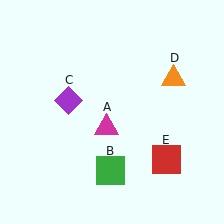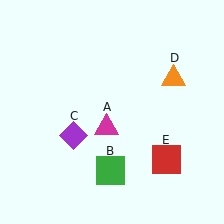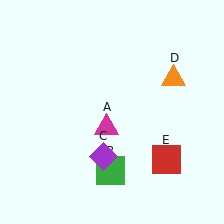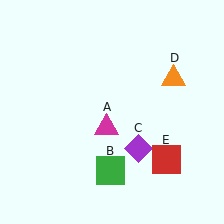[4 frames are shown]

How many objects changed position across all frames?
1 object changed position: purple diamond (object C).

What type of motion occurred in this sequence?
The purple diamond (object C) rotated counterclockwise around the center of the scene.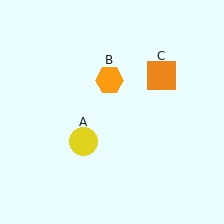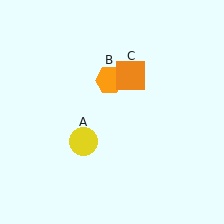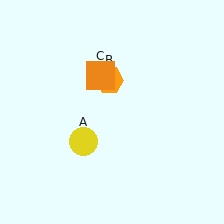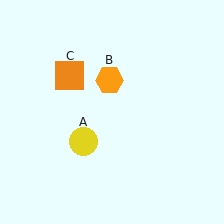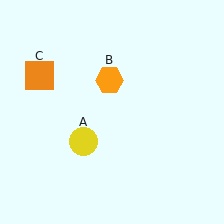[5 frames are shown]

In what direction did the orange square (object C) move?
The orange square (object C) moved left.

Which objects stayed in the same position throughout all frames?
Yellow circle (object A) and orange hexagon (object B) remained stationary.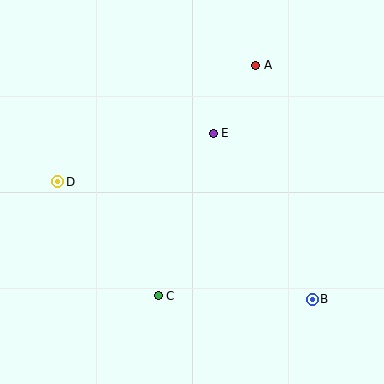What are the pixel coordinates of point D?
Point D is at (58, 182).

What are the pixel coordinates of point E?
Point E is at (213, 133).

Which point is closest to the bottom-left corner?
Point C is closest to the bottom-left corner.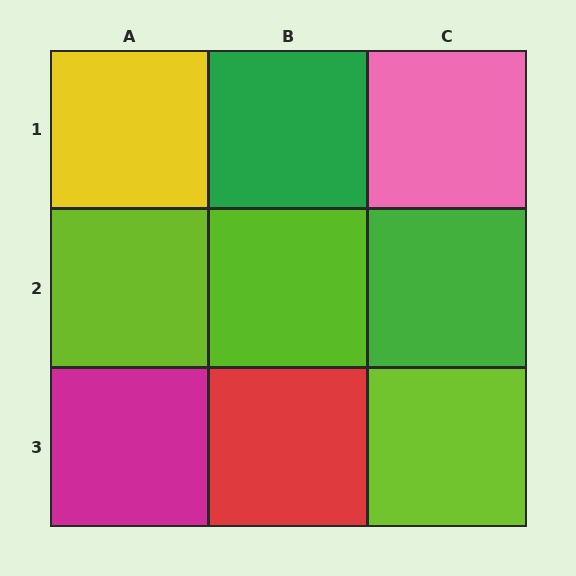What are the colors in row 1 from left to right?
Yellow, green, pink.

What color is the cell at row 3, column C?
Lime.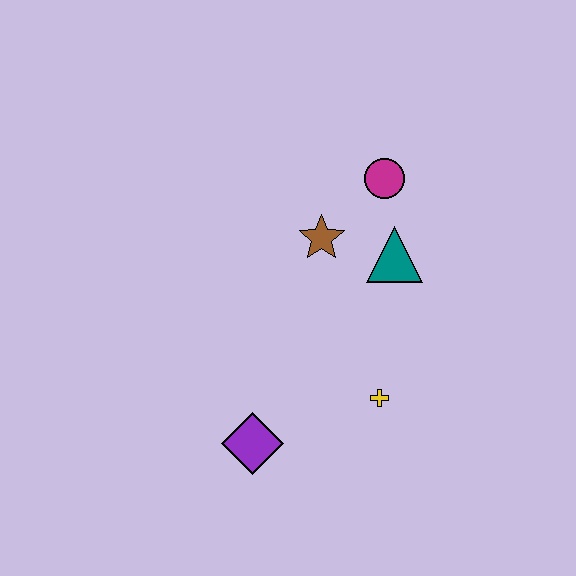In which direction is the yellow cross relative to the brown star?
The yellow cross is below the brown star.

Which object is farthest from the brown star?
The purple diamond is farthest from the brown star.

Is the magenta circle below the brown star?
No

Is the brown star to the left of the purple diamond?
No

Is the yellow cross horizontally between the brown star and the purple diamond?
No